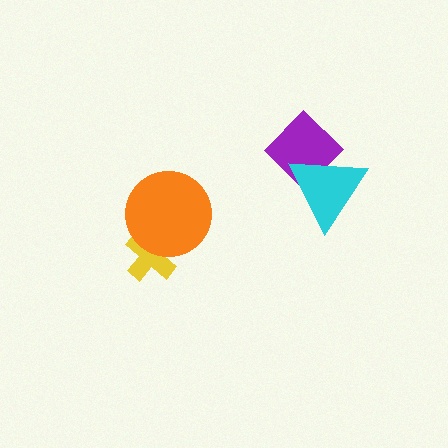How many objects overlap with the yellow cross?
1 object overlaps with the yellow cross.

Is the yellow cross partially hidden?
Yes, it is partially covered by another shape.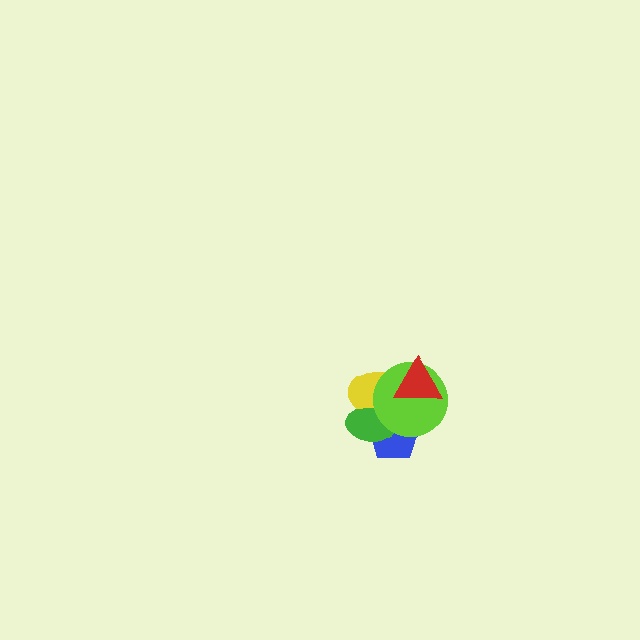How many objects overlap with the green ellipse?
3 objects overlap with the green ellipse.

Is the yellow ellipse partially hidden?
Yes, it is partially covered by another shape.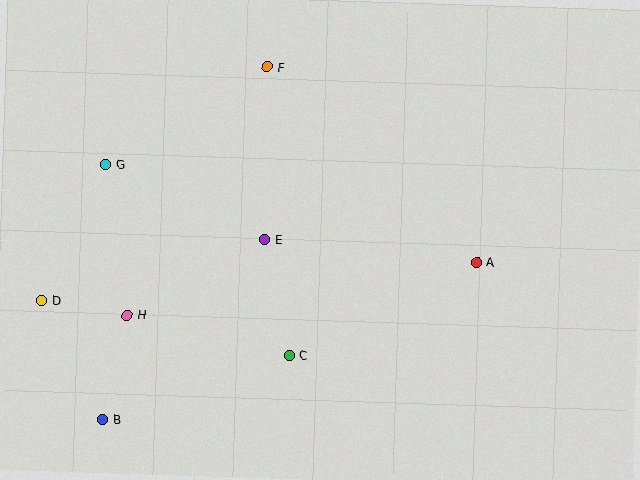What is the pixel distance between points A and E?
The distance between A and E is 213 pixels.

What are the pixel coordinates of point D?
Point D is at (42, 300).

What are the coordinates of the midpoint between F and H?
The midpoint between F and H is at (197, 191).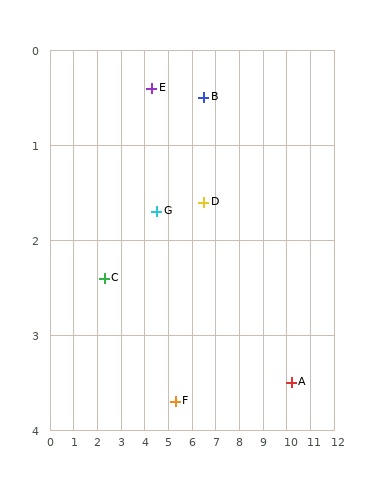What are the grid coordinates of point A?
Point A is at approximately (10.2, 3.5).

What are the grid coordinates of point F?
Point F is at approximately (5.3, 3.7).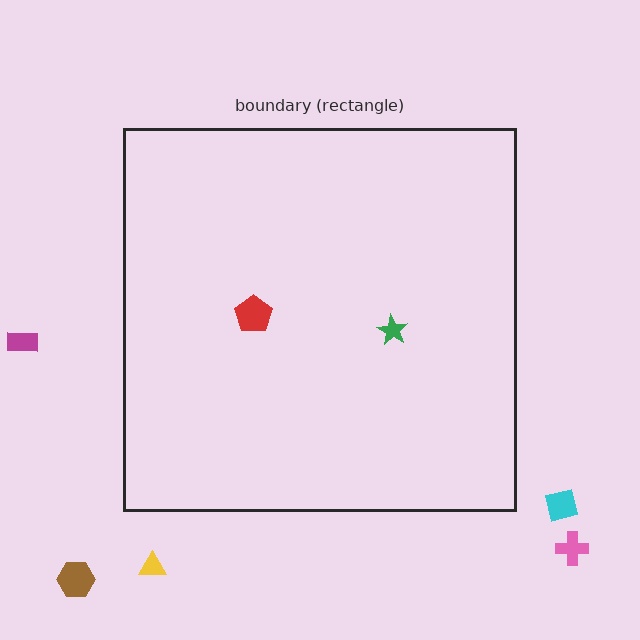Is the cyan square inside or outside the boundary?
Outside.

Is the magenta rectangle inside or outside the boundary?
Outside.